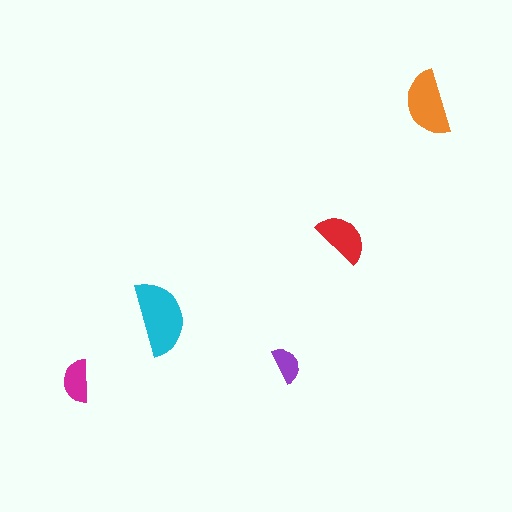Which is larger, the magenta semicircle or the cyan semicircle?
The cyan one.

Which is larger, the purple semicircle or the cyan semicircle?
The cyan one.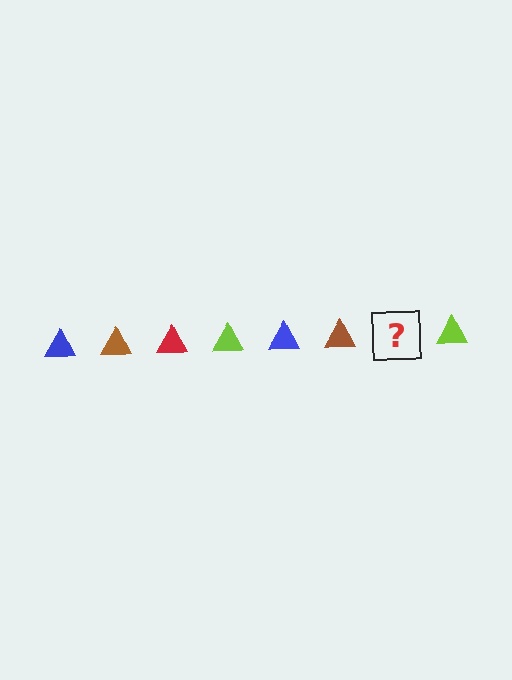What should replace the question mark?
The question mark should be replaced with a red triangle.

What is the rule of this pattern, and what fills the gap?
The rule is that the pattern cycles through blue, brown, red, lime triangles. The gap should be filled with a red triangle.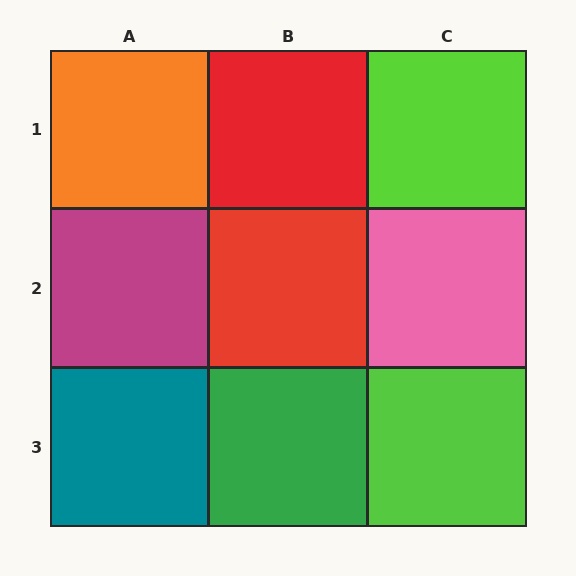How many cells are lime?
2 cells are lime.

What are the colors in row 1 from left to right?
Orange, red, lime.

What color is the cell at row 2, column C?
Pink.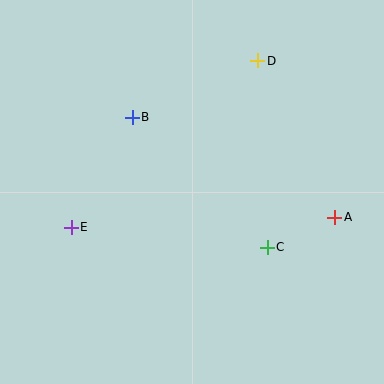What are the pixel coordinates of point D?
Point D is at (258, 61).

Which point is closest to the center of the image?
Point C at (267, 247) is closest to the center.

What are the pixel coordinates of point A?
Point A is at (335, 217).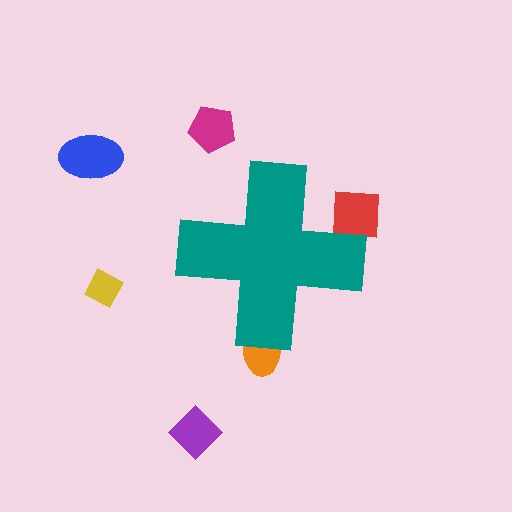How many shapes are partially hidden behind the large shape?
2 shapes are partially hidden.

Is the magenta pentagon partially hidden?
No, the magenta pentagon is fully visible.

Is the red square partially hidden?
Yes, the red square is partially hidden behind the teal cross.